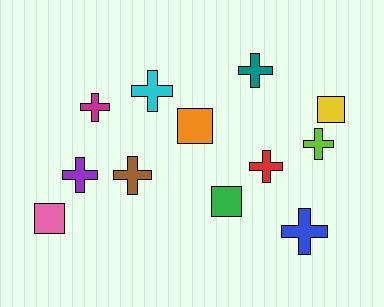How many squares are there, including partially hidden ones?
There are 4 squares.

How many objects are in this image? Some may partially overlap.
There are 12 objects.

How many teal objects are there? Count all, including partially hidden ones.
There is 1 teal object.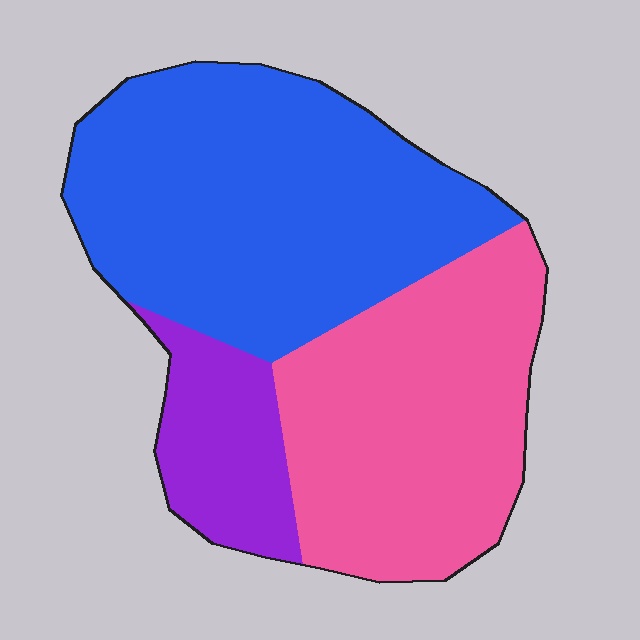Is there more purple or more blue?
Blue.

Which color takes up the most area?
Blue, at roughly 50%.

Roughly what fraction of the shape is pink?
Pink takes up between a third and a half of the shape.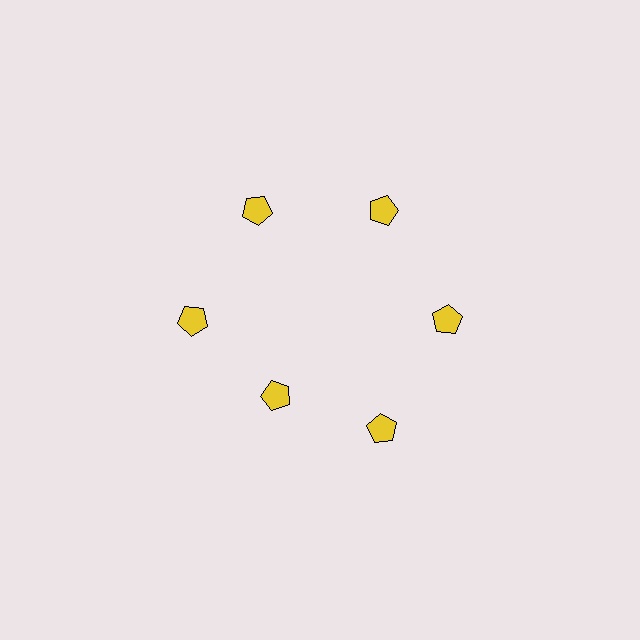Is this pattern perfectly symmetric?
No. The 6 yellow pentagons are arranged in a ring, but one element near the 7 o'clock position is pulled inward toward the center, breaking the 6-fold rotational symmetry.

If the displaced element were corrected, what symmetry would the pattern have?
It would have 6-fold rotational symmetry — the pattern would map onto itself every 60 degrees.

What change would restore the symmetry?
The symmetry would be restored by moving it outward, back onto the ring so that all 6 pentagons sit at equal angles and equal distance from the center.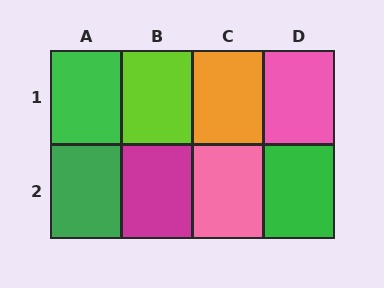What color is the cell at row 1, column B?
Lime.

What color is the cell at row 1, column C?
Orange.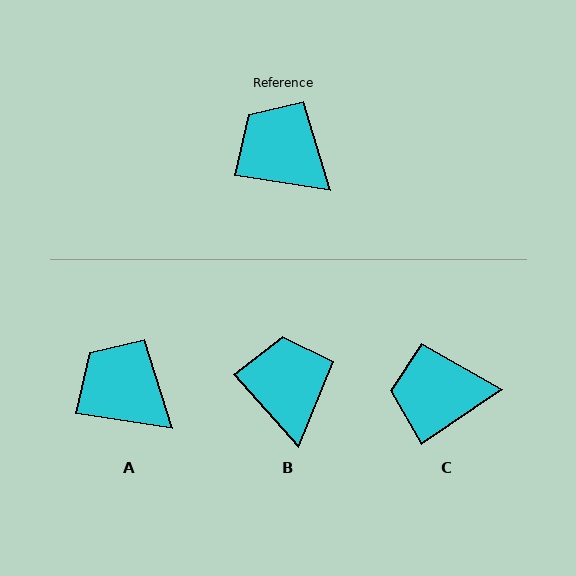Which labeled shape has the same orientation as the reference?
A.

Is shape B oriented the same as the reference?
No, it is off by about 39 degrees.